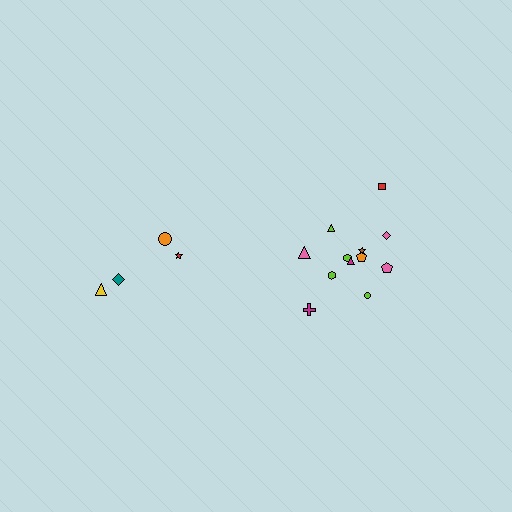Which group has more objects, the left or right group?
The right group.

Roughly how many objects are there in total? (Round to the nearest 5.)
Roughly 15 objects in total.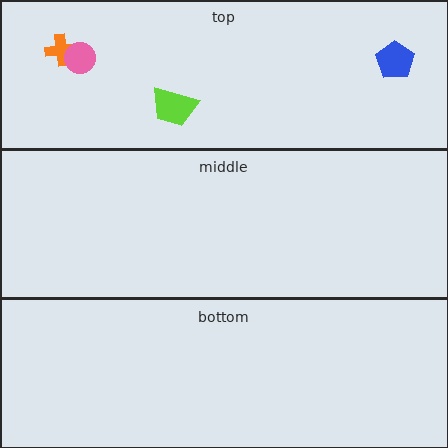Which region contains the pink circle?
The top region.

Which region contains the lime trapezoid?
The top region.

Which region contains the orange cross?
The top region.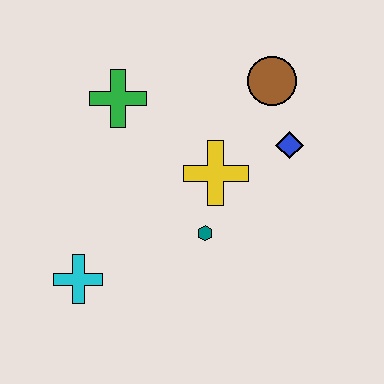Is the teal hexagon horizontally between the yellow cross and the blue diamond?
No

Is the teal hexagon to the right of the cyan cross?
Yes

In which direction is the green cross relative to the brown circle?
The green cross is to the left of the brown circle.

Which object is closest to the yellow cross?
The teal hexagon is closest to the yellow cross.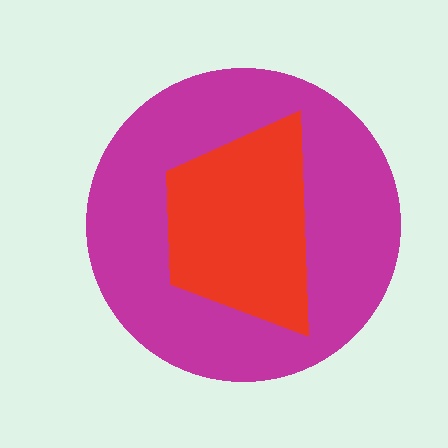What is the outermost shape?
The magenta circle.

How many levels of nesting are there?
2.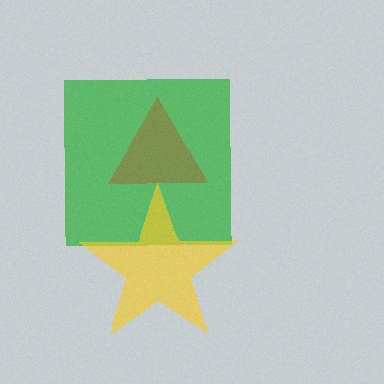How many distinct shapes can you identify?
There are 3 distinct shapes: a green square, a yellow star, a brown triangle.